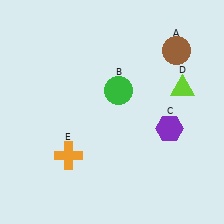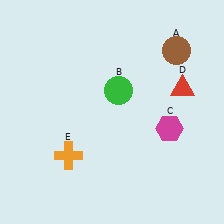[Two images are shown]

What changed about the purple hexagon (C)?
In Image 1, C is purple. In Image 2, it changed to magenta.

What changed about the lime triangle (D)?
In Image 1, D is lime. In Image 2, it changed to red.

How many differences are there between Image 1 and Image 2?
There are 2 differences between the two images.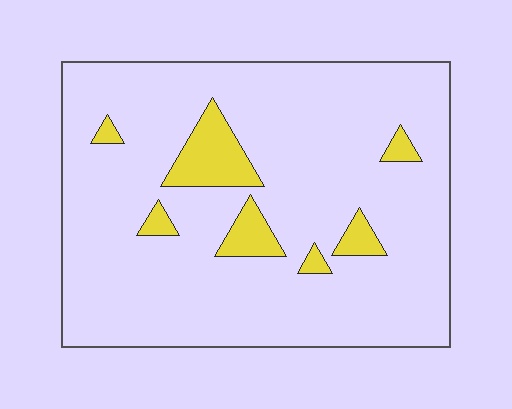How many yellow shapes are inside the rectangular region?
7.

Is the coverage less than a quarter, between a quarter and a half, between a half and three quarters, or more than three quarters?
Less than a quarter.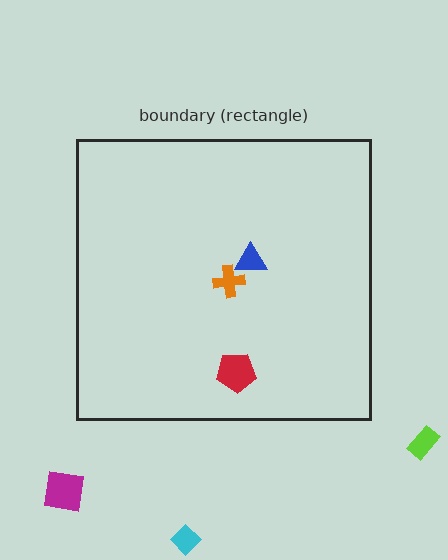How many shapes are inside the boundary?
3 inside, 3 outside.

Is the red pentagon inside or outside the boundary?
Inside.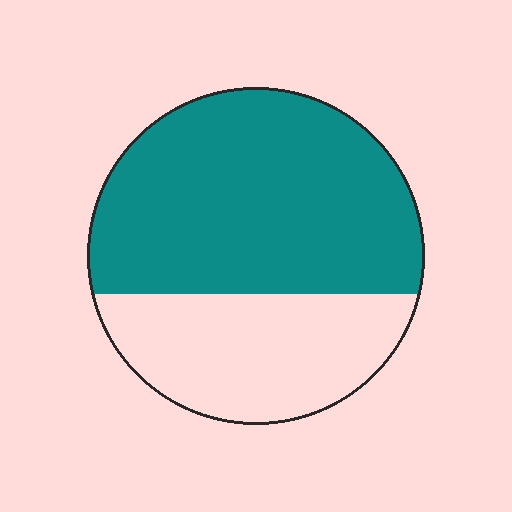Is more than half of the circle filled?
Yes.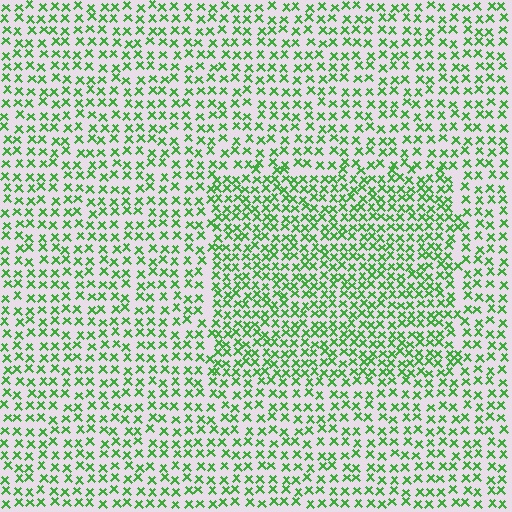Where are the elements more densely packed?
The elements are more densely packed inside the rectangle boundary.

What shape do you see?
I see a rectangle.